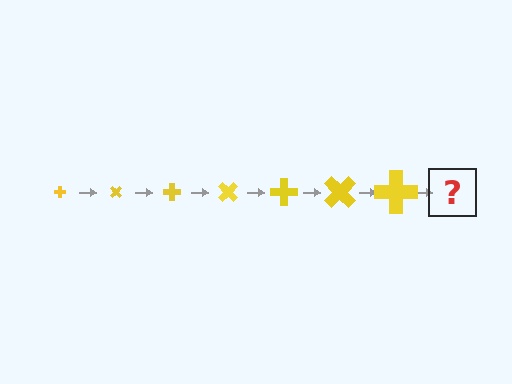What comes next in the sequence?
The next element should be a cross, larger than the previous one and rotated 315 degrees from the start.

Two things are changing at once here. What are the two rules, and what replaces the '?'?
The two rules are that the cross grows larger each step and it rotates 45 degrees each step. The '?' should be a cross, larger than the previous one and rotated 315 degrees from the start.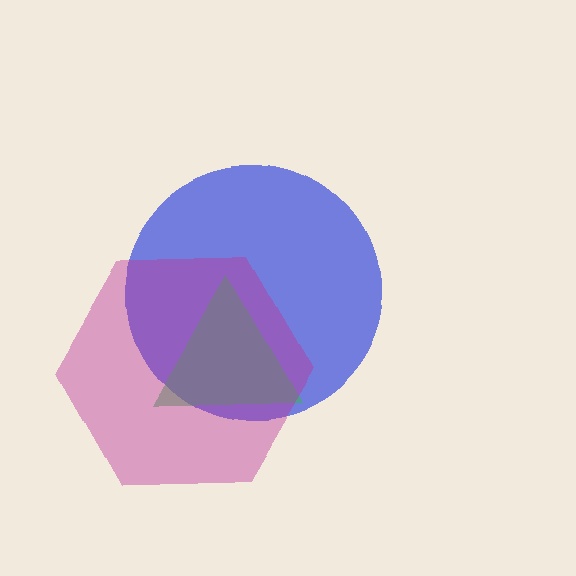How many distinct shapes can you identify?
There are 3 distinct shapes: a blue circle, a green triangle, a magenta hexagon.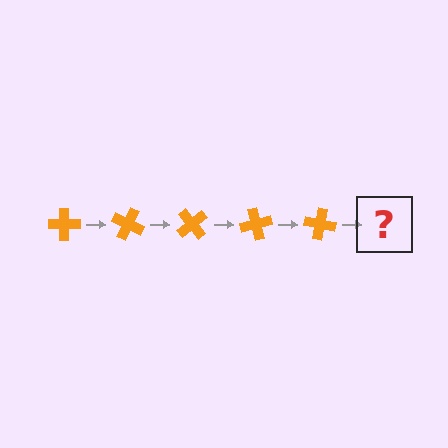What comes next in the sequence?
The next element should be an orange cross rotated 125 degrees.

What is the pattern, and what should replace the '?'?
The pattern is that the cross rotates 25 degrees each step. The '?' should be an orange cross rotated 125 degrees.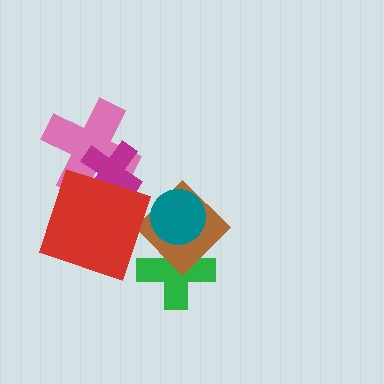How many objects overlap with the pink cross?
2 objects overlap with the pink cross.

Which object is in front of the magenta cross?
The red square is in front of the magenta cross.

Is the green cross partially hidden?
Yes, it is partially covered by another shape.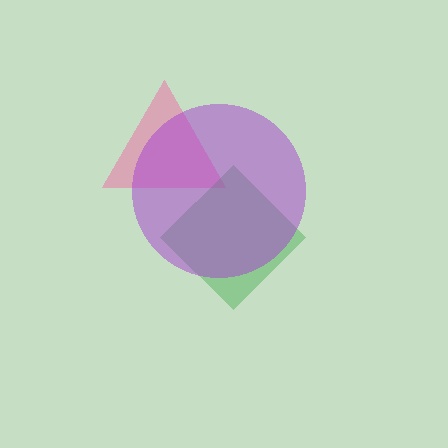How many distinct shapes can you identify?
There are 3 distinct shapes: a pink triangle, a green diamond, a purple circle.